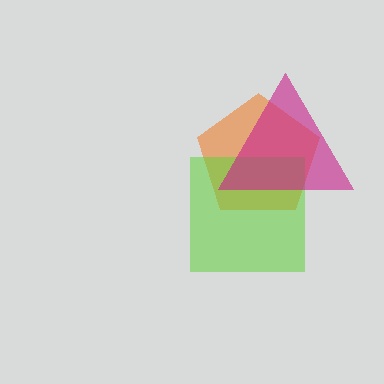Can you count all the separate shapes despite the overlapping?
Yes, there are 3 separate shapes.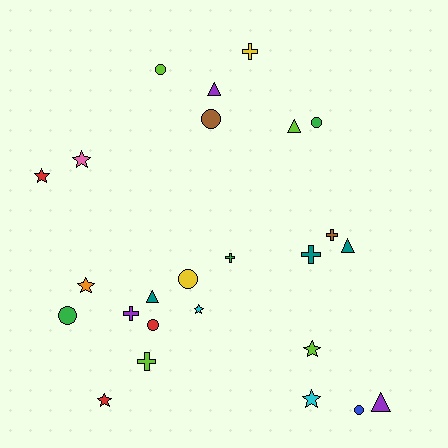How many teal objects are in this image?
There are 3 teal objects.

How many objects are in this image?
There are 25 objects.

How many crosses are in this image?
There are 6 crosses.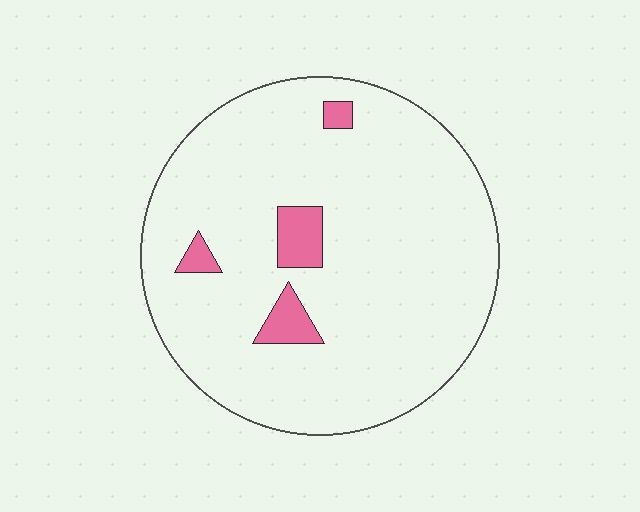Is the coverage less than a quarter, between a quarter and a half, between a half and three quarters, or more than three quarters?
Less than a quarter.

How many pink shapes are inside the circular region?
4.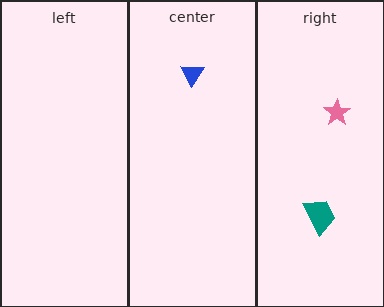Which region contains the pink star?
The right region.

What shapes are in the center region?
The blue triangle.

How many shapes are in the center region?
1.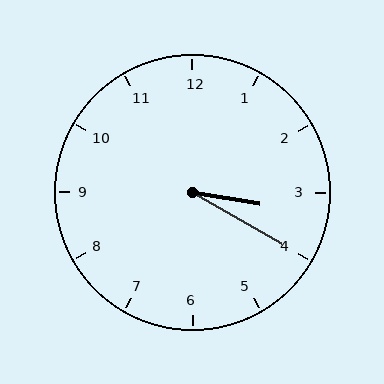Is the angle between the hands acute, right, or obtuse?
It is acute.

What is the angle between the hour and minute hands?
Approximately 20 degrees.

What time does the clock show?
3:20.